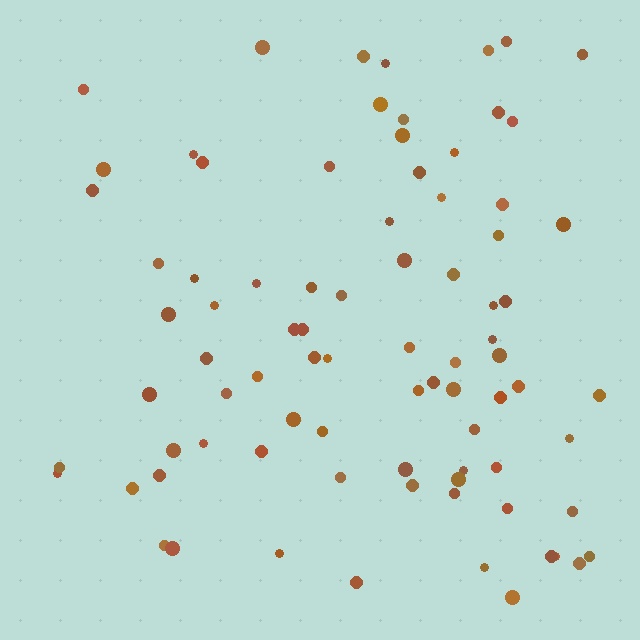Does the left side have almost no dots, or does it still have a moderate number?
Still a moderate number, just noticeably fewer than the right.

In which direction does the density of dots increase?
From left to right, with the right side densest.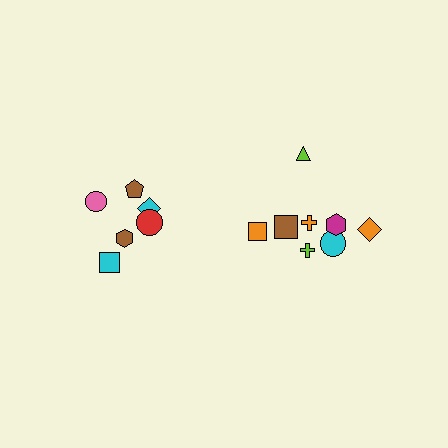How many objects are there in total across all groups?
There are 14 objects.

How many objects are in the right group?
There are 8 objects.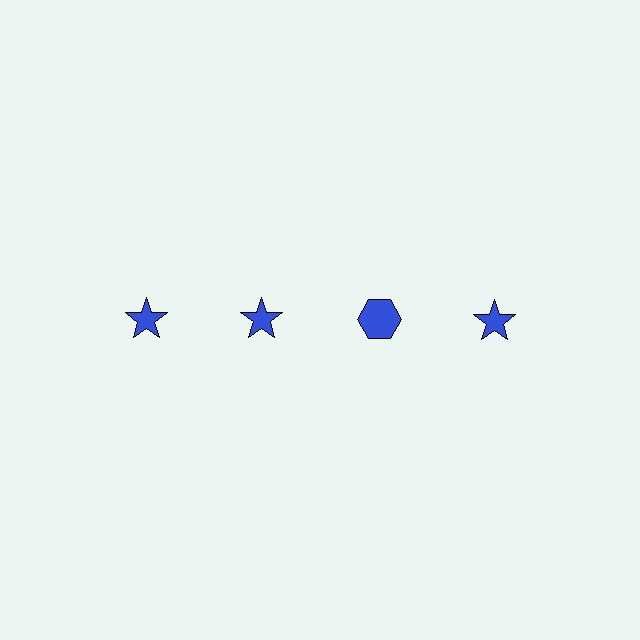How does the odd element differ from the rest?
It has a different shape: hexagon instead of star.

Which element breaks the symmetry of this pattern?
The blue hexagon in the top row, center column breaks the symmetry. All other shapes are blue stars.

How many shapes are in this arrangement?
There are 4 shapes arranged in a grid pattern.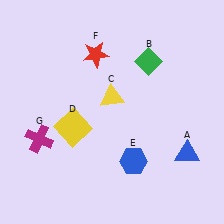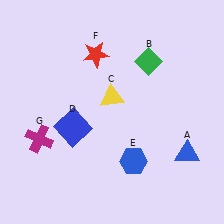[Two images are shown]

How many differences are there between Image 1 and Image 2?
There is 1 difference between the two images.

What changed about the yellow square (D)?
In Image 1, D is yellow. In Image 2, it changed to blue.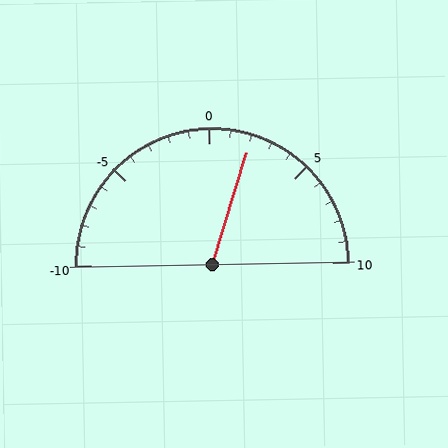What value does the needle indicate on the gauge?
The needle indicates approximately 2.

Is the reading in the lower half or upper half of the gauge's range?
The reading is in the upper half of the range (-10 to 10).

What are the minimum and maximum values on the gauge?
The gauge ranges from -10 to 10.